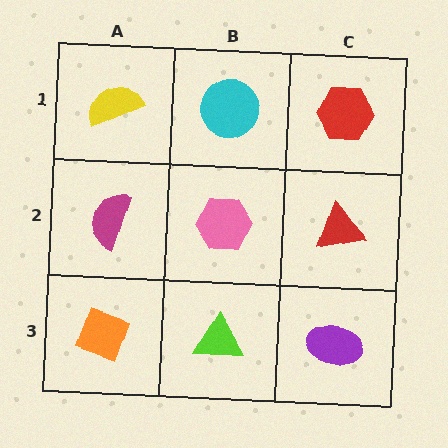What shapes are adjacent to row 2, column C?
A red hexagon (row 1, column C), a purple ellipse (row 3, column C), a pink hexagon (row 2, column B).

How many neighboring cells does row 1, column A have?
2.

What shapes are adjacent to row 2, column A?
A yellow semicircle (row 1, column A), an orange diamond (row 3, column A), a pink hexagon (row 2, column B).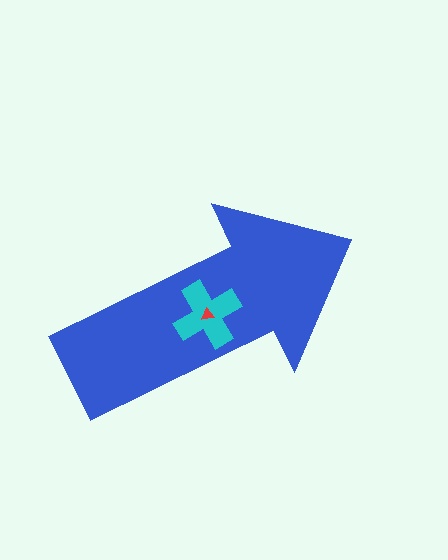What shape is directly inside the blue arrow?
The cyan cross.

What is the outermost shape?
The blue arrow.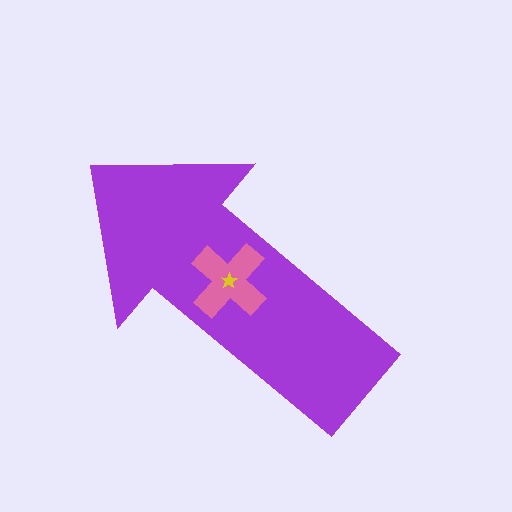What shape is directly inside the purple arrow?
The pink cross.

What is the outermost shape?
The purple arrow.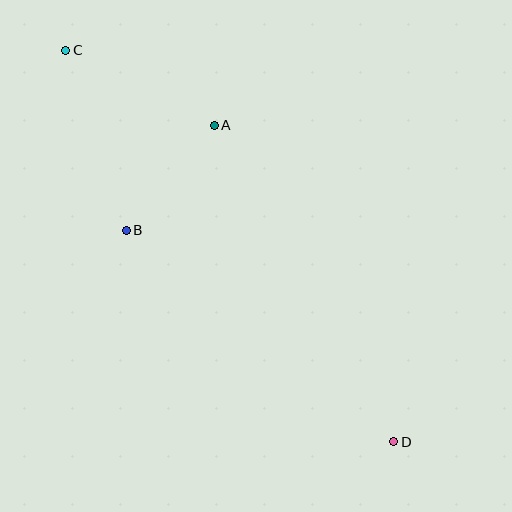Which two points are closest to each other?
Points A and B are closest to each other.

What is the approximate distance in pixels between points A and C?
The distance between A and C is approximately 166 pixels.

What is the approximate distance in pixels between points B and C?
The distance between B and C is approximately 190 pixels.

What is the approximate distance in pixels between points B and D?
The distance between B and D is approximately 341 pixels.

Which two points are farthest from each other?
Points C and D are farthest from each other.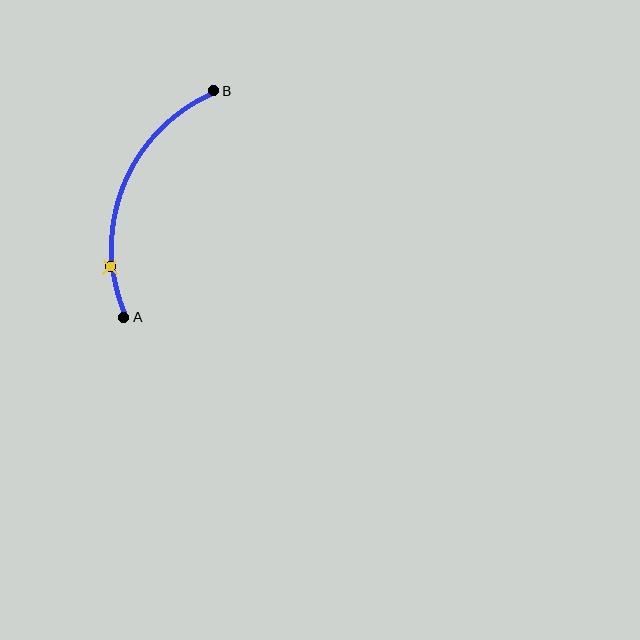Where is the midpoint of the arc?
The arc midpoint is the point on the curve farthest from the straight line joining A and B. It sits to the left of that line.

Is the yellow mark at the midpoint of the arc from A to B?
No. The yellow mark lies on the arc but is closer to endpoint A. The arc midpoint would be at the point on the curve equidistant along the arc from both A and B.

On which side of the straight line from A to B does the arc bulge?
The arc bulges to the left of the straight line connecting A and B.